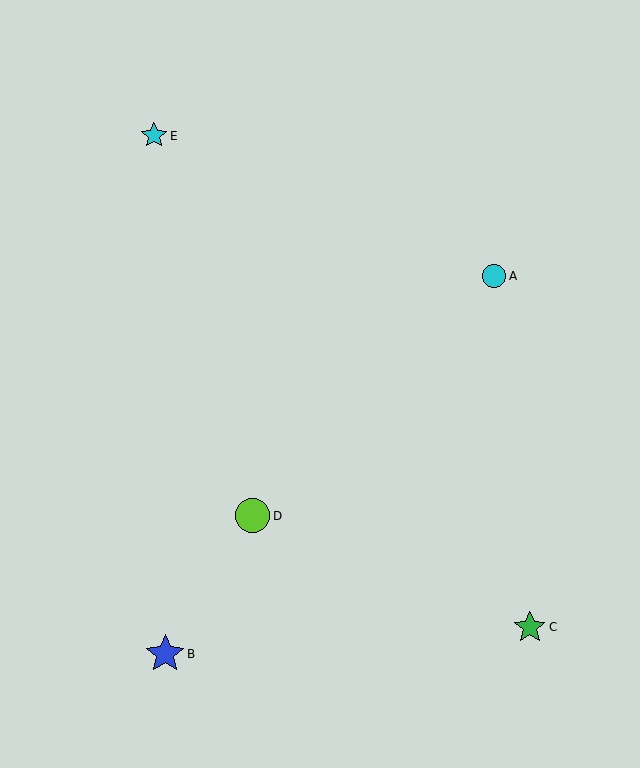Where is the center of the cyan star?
The center of the cyan star is at (154, 136).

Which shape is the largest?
The blue star (labeled B) is the largest.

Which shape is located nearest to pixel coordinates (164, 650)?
The blue star (labeled B) at (165, 654) is nearest to that location.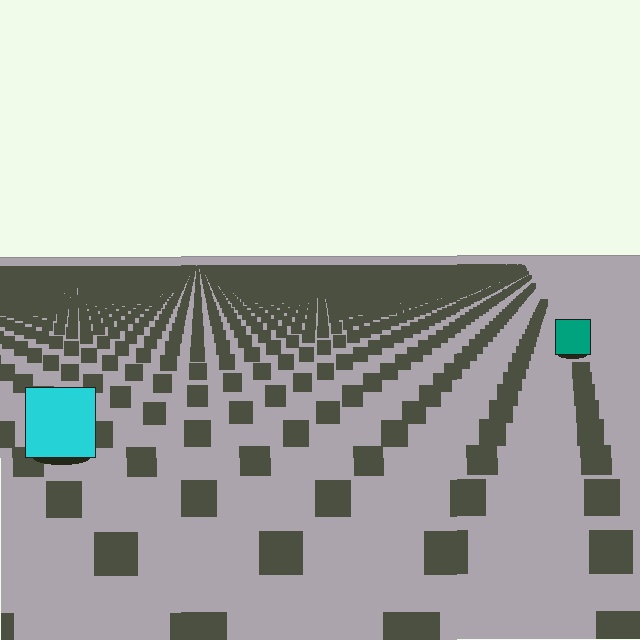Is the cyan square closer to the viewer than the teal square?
Yes. The cyan square is closer — you can tell from the texture gradient: the ground texture is coarser near it.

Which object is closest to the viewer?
The cyan square is closest. The texture marks near it are larger and more spread out.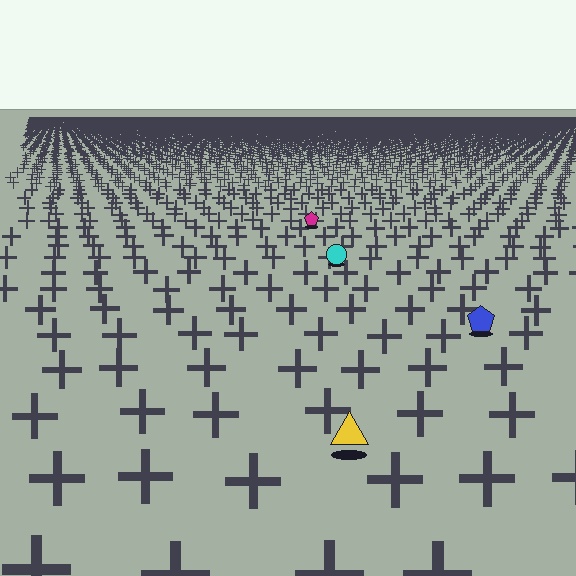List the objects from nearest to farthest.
From nearest to farthest: the yellow triangle, the blue pentagon, the cyan circle, the magenta pentagon.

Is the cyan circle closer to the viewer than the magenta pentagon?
Yes. The cyan circle is closer — you can tell from the texture gradient: the ground texture is coarser near it.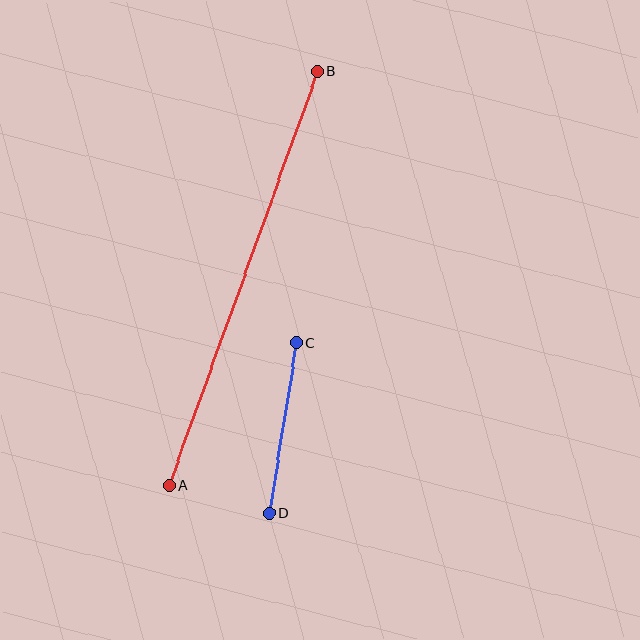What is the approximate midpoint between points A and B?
The midpoint is at approximately (243, 278) pixels.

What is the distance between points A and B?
The distance is approximately 440 pixels.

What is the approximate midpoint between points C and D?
The midpoint is at approximately (283, 428) pixels.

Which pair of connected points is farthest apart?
Points A and B are farthest apart.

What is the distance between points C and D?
The distance is approximately 173 pixels.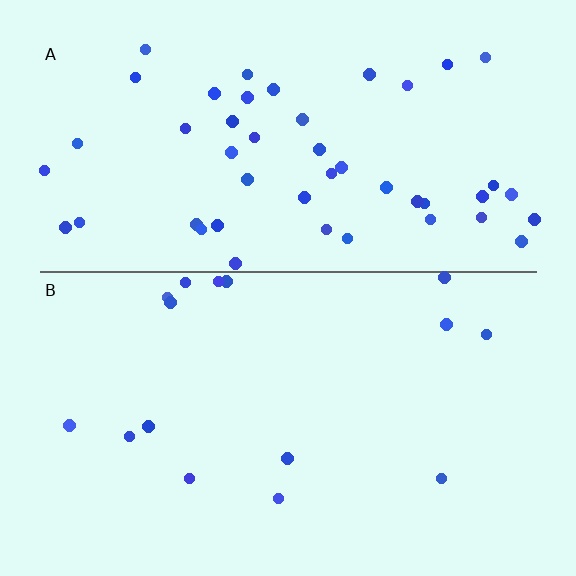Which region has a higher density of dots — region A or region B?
A (the top).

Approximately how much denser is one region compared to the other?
Approximately 3.1× — region A over region B.